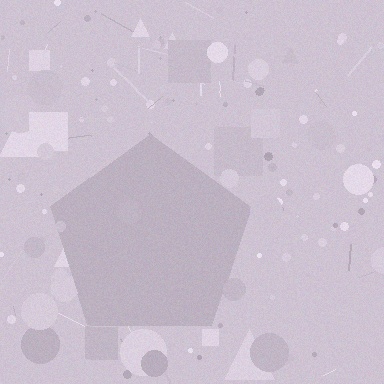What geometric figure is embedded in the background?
A pentagon is embedded in the background.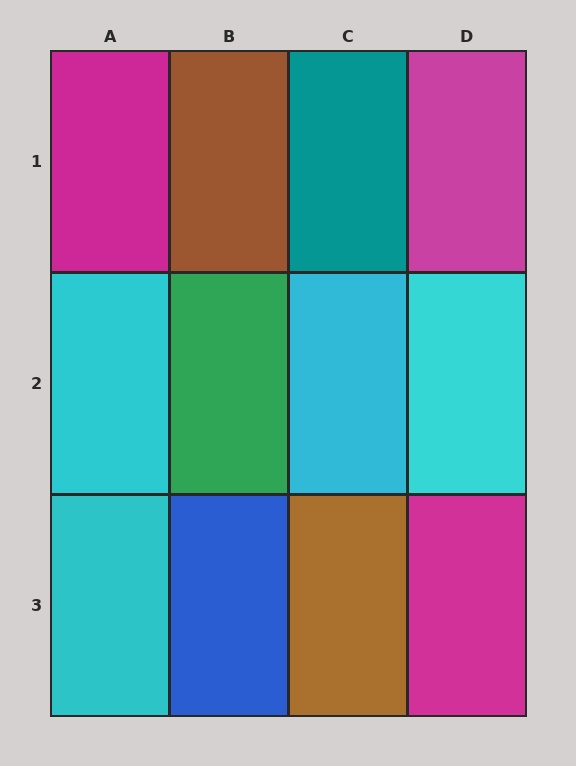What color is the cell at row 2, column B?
Green.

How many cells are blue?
1 cell is blue.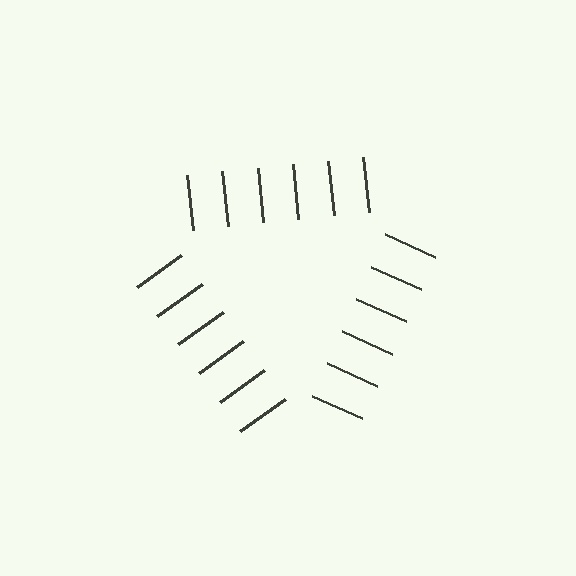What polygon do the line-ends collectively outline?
An illusory triangle — the line segments terminate on its edges but no continuous stroke is drawn.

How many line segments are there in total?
18 — 6 along each of the 3 edges.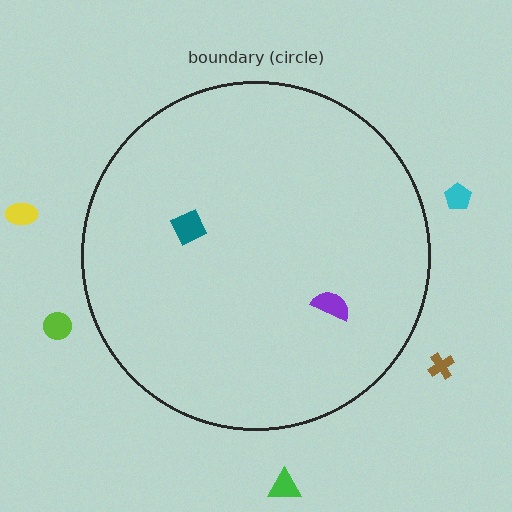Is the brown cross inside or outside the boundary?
Outside.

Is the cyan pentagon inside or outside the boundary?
Outside.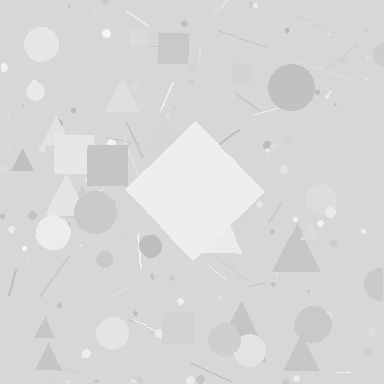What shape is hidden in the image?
A diamond is hidden in the image.